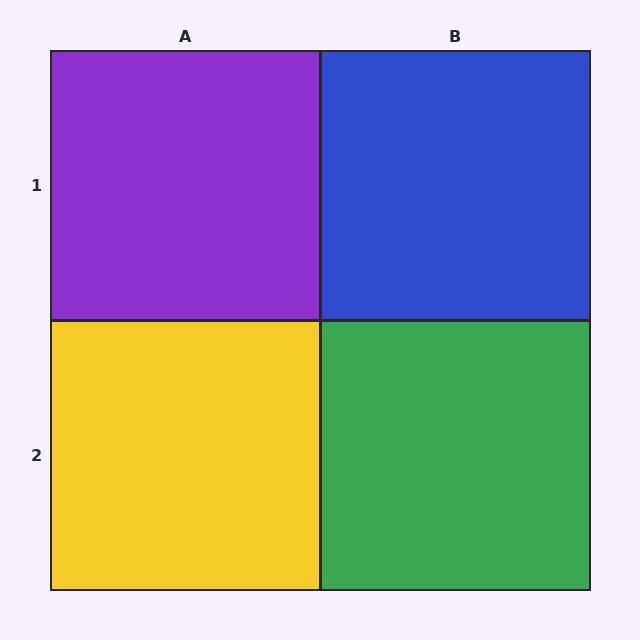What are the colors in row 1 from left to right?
Purple, blue.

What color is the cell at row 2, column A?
Yellow.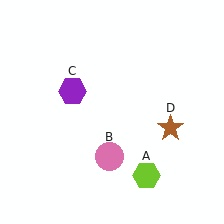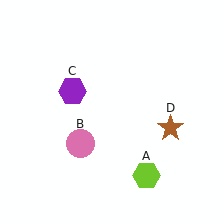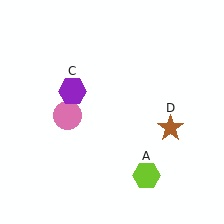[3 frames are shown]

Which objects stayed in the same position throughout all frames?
Lime hexagon (object A) and purple hexagon (object C) and brown star (object D) remained stationary.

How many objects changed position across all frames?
1 object changed position: pink circle (object B).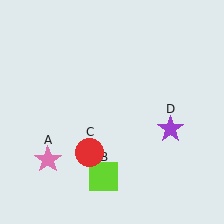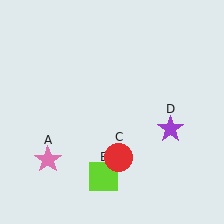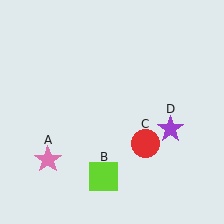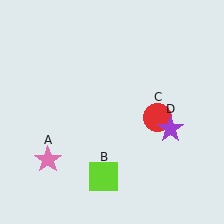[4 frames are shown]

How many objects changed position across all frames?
1 object changed position: red circle (object C).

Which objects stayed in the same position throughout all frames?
Pink star (object A) and lime square (object B) and purple star (object D) remained stationary.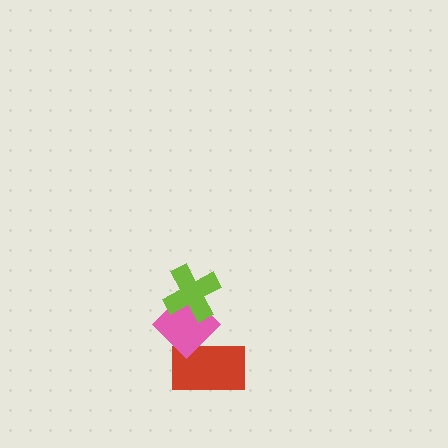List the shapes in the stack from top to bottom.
From top to bottom: the lime cross, the pink diamond, the red rectangle.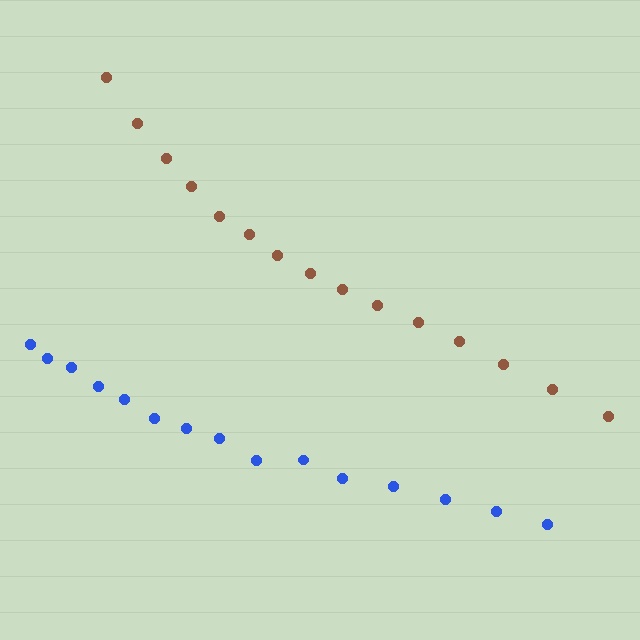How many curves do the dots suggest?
There are 2 distinct paths.